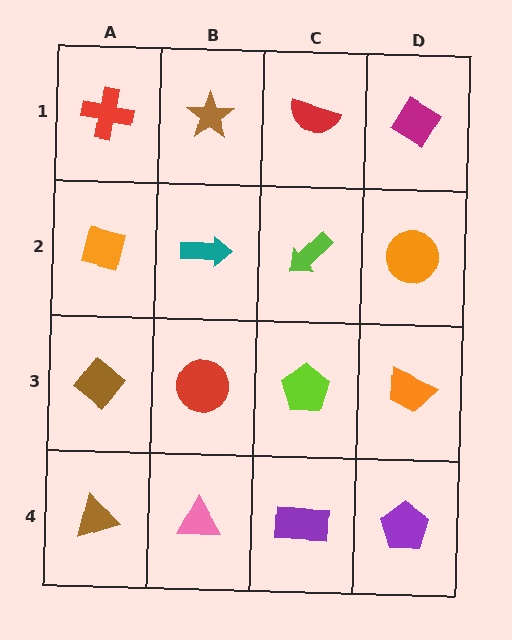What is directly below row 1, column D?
An orange circle.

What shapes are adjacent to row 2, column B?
A brown star (row 1, column B), a red circle (row 3, column B), an orange square (row 2, column A), a lime arrow (row 2, column C).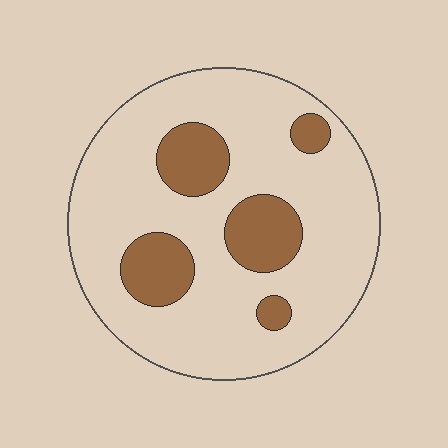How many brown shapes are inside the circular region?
5.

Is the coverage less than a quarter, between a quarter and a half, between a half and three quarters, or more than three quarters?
Less than a quarter.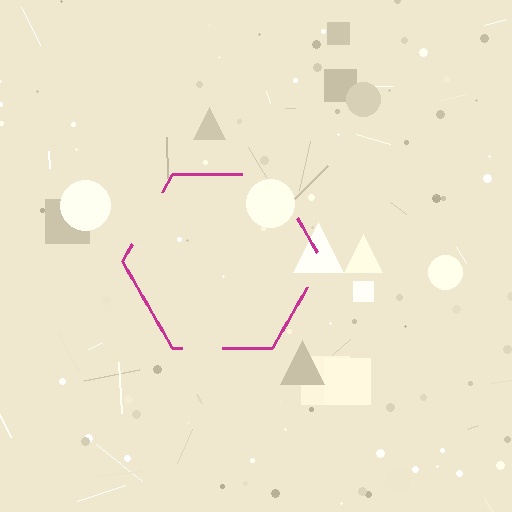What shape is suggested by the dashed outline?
The dashed outline suggests a hexagon.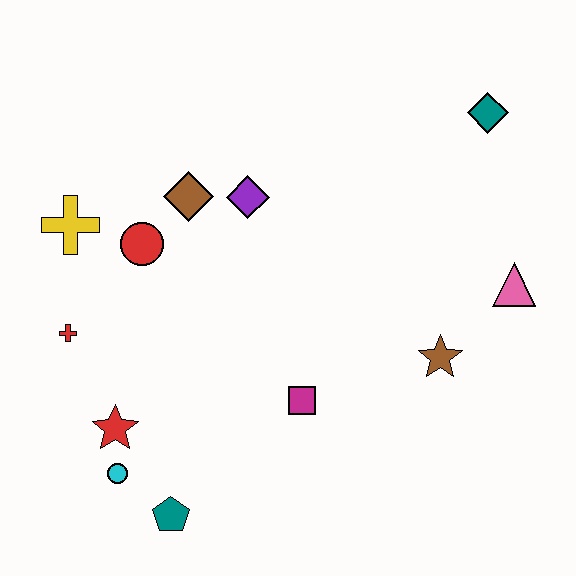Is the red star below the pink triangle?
Yes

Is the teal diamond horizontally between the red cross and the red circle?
No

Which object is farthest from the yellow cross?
The pink triangle is farthest from the yellow cross.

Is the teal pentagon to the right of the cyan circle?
Yes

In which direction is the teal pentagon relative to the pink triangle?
The teal pentagon is to the left of the pink triangle.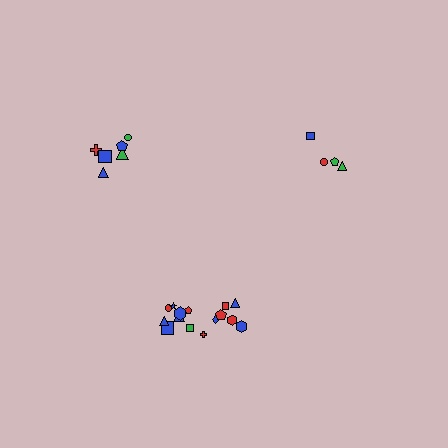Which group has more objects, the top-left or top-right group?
The top-left group.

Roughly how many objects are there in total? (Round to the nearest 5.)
Roughly 25 objects in total.